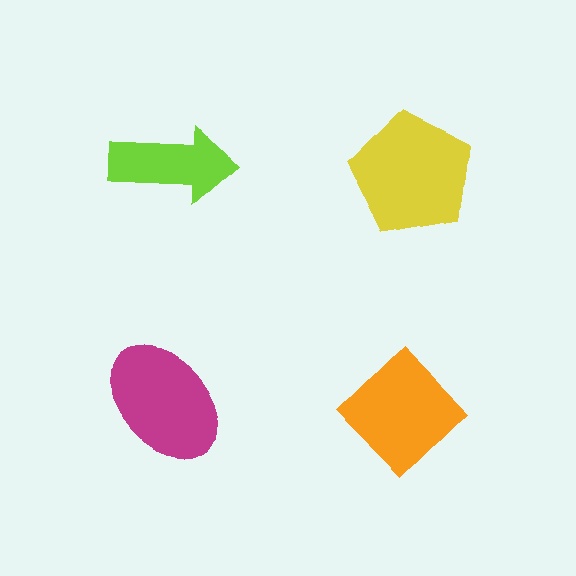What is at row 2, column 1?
A magenta ellipse.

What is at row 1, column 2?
A yellow pentagon.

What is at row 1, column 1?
A lime arrow.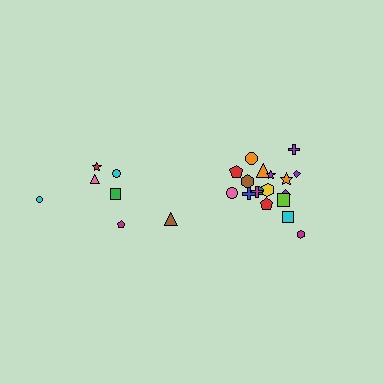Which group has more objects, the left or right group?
The right group.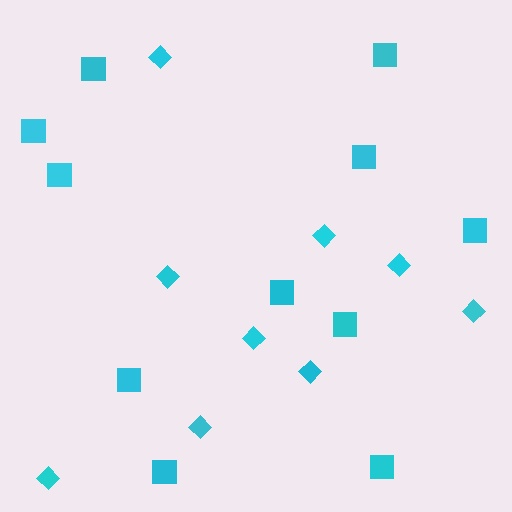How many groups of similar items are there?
There are 2 groups: one group of diamonds (9) and one group of squares (11).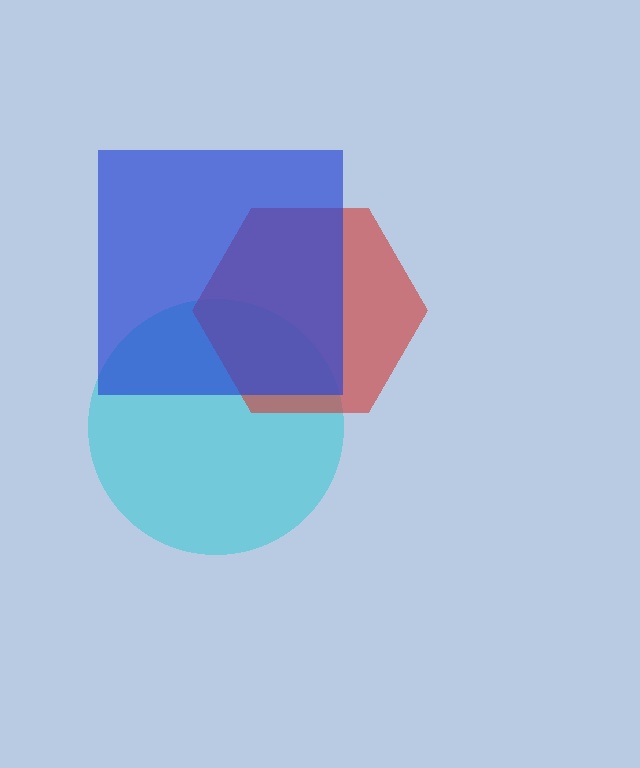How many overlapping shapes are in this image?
There are 3 overlapping shapes in the image.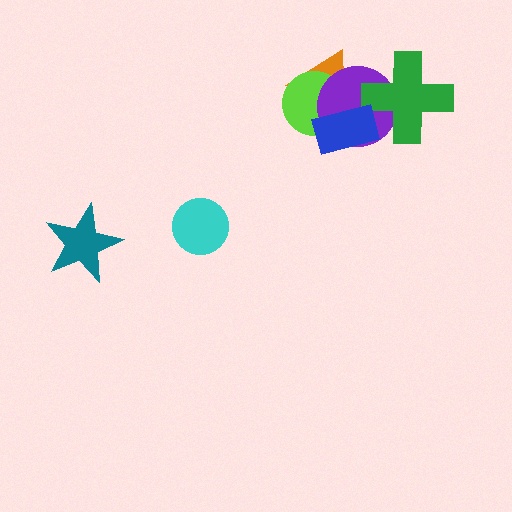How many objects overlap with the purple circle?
4 objects overlap with the purple circle.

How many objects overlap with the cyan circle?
0 objects overlap with the cyan circle.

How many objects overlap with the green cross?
1 object overlaps with the green cross.